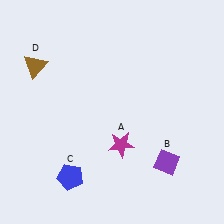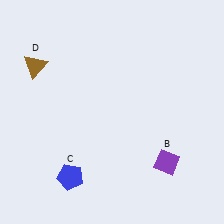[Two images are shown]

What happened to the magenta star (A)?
The magenta star (A) was removed in Image 2. It was in the bottom-right area of Image 1.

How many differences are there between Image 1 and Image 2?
There is 1 difference between the two images.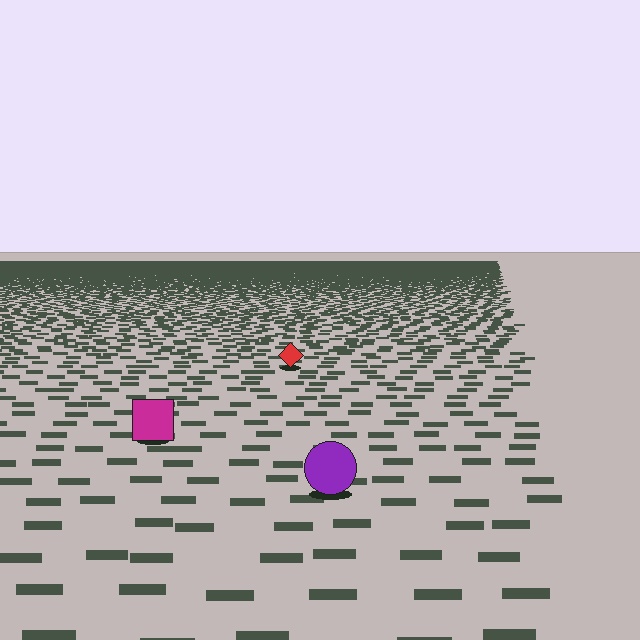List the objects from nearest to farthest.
From nearest to farthest: the purple circle, the magenta square, the red diamond.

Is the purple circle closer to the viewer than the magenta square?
Yes. The purple circle is closer — you can tell from the texture gradient: the ground texture is coarser near it.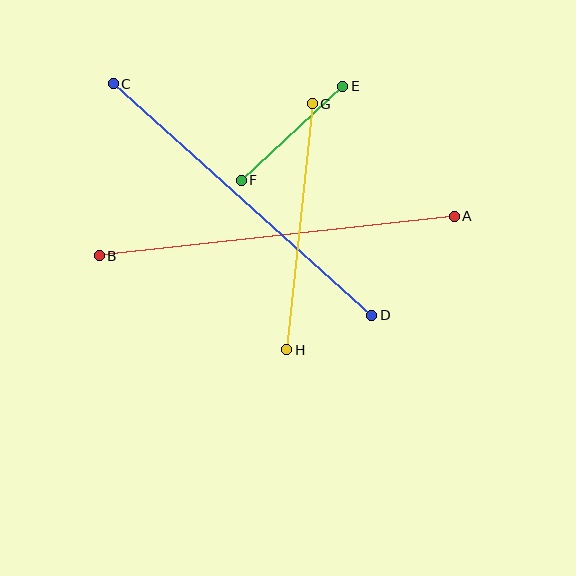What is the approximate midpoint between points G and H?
The midpoint is at approximately (300, 227) pixels.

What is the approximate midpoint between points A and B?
The midpoint is at approximately (277, 236) pixels.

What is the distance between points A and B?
The distance is approximately 357 pixels.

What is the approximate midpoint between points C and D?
The midpoint is at approximately (242, 199) pixels.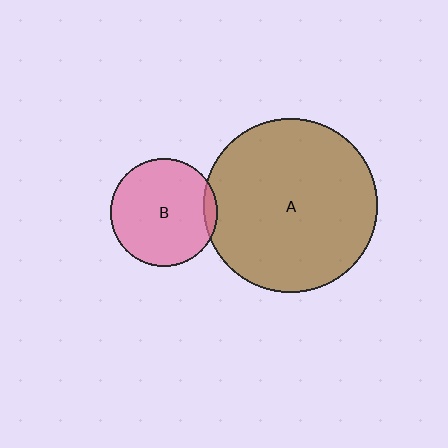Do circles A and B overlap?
Yes.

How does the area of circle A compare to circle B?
Approximately 2.6 times.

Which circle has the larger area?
Circle A (brown).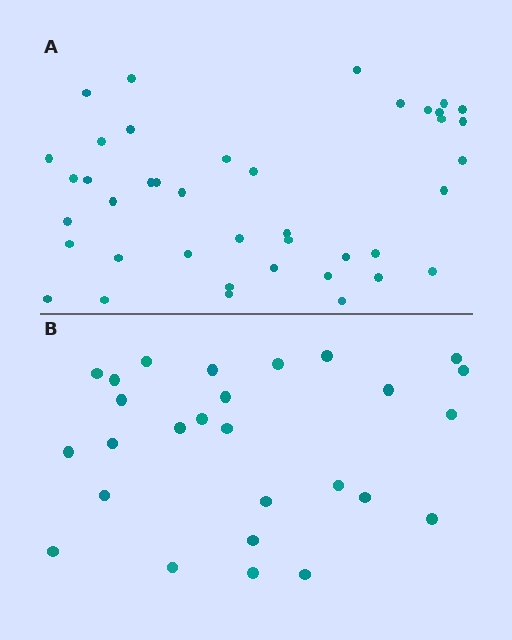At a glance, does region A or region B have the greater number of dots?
Region A (the top region) has more dots.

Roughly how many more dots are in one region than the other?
Region A has approximately 15 more dots than region B.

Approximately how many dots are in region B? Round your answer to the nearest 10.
About 30 dots. (The exact count is 27, which rounds to 30.)